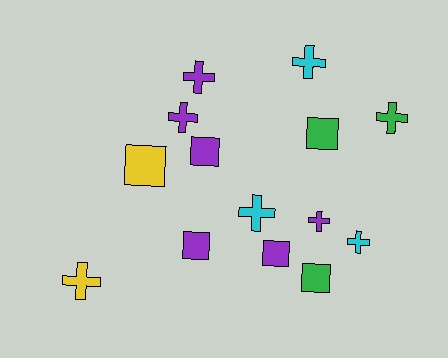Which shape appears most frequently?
Cross, with 8 objects.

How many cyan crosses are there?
There are 3 cyan crosses.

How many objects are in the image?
There are 14 objects.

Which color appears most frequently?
Purple, with 6 objects.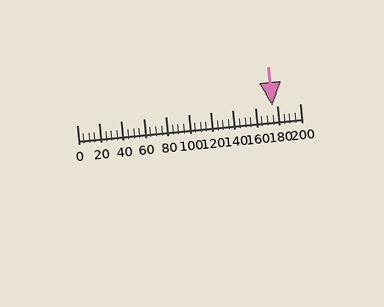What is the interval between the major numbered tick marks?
The major tick marks are spaced 20 units apart.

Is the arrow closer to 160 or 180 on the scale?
The arrow is closer to 180.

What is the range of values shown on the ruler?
The ruler shows values from 0 to 200.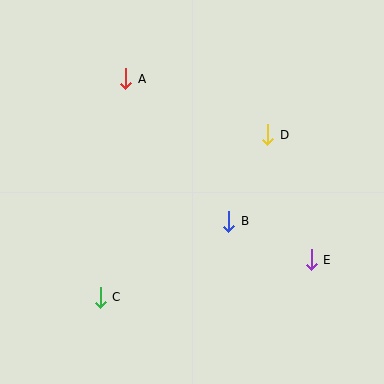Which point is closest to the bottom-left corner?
Point C is closest to the bottom-left corner.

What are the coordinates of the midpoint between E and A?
The midpoint between E and A is at (219, 169).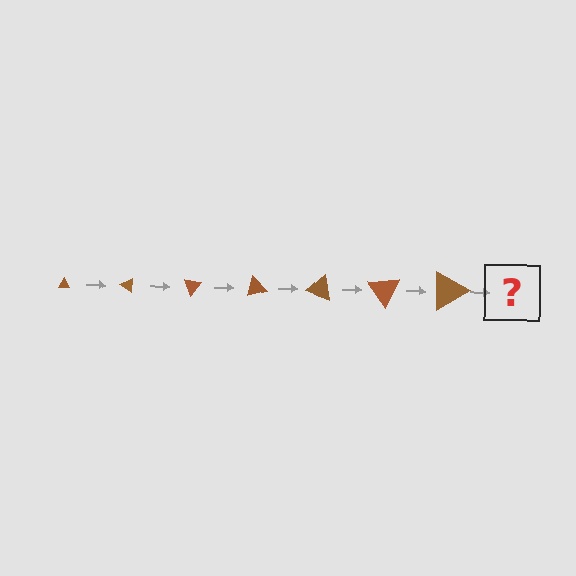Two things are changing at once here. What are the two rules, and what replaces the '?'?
The two rules are that the triangle grows larger each step and it rotates 35 degrees each step. The '?' should be a triangle, larger than the previous one and rotated 245 degrees from the start.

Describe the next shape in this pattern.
It should be a triangle, larger than the previous one and rotated 245 degrees from the start.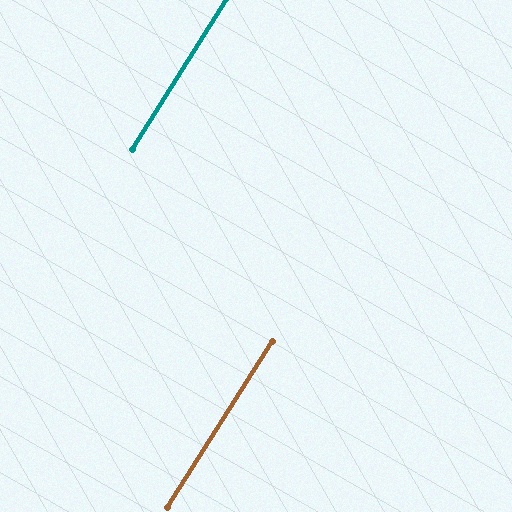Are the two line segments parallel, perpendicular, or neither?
Parallel — their directions differ by only 0.1°.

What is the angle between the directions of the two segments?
Approximately 0 degrees.